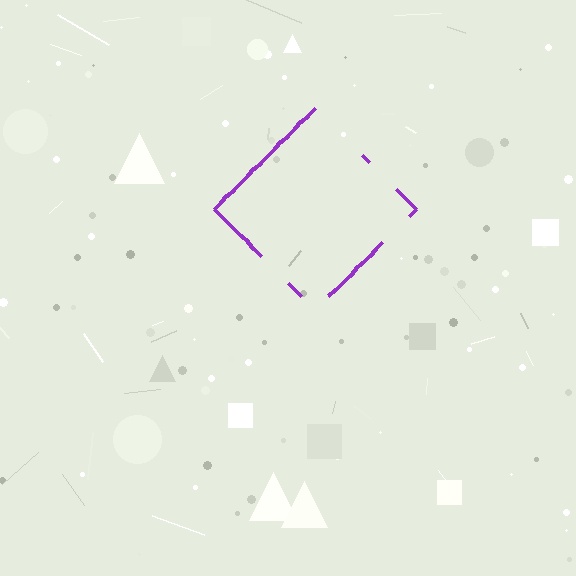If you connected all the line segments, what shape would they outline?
They would outline a diamond.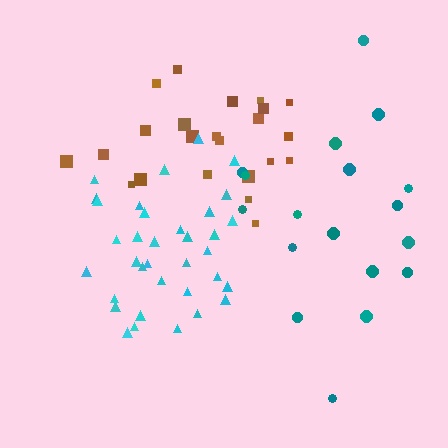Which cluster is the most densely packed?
Brown.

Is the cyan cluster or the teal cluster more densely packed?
Cyan.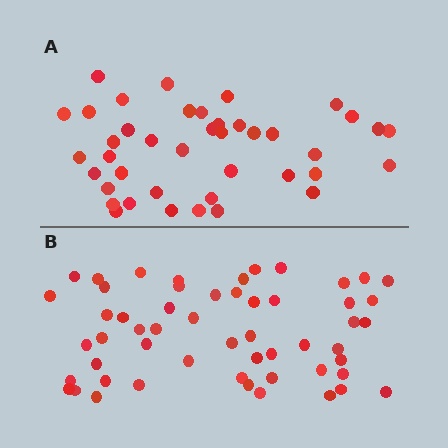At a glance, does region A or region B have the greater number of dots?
Region B (the bottom region) has more dots.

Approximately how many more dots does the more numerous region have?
Region B has approximately 15 more dots than region A.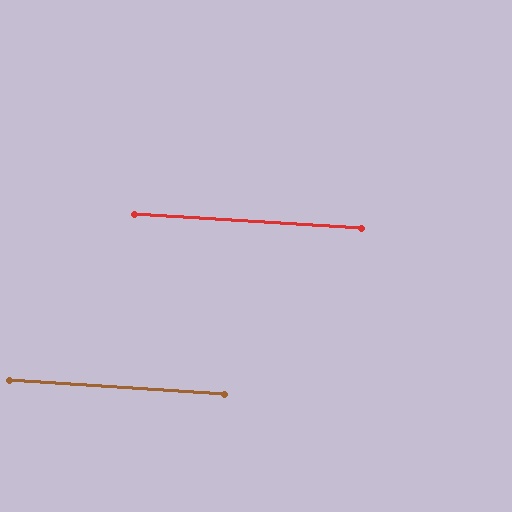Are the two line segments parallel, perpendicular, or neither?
Parallel — their directions differ by only 0.4°.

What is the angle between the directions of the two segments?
Approximately 0 degrees.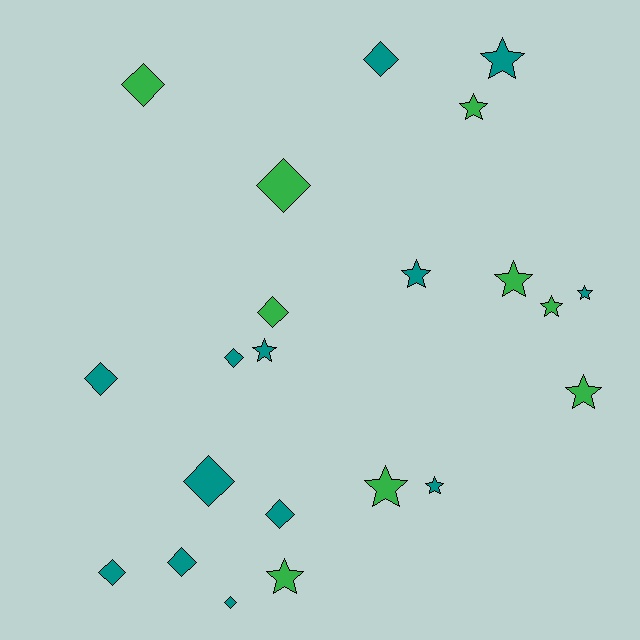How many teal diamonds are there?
There are 8 teal diamonds.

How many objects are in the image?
There are 22 objects.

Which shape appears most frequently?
Star, with 11 objects.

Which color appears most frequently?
Teal, with 13 objects.